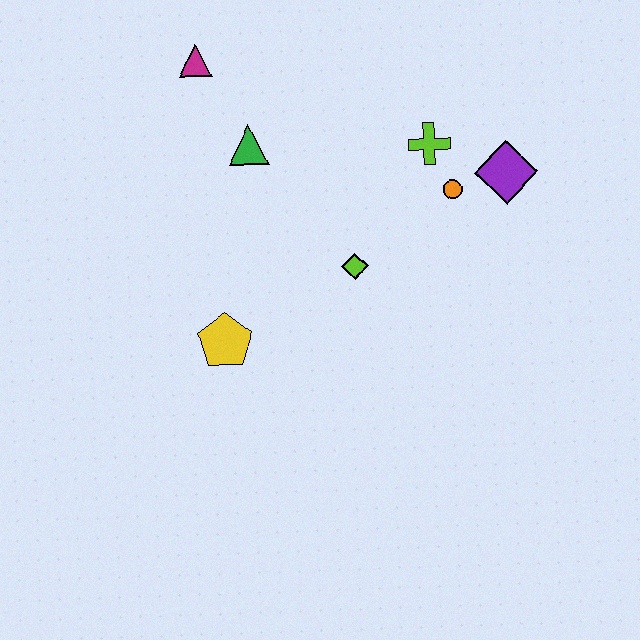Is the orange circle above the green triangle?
No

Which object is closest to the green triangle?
The magenta triangle is closest to the green triangle.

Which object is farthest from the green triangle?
The purple diamond is farthest from the green triangle.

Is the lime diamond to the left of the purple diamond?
Yes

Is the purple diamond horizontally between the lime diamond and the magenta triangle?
No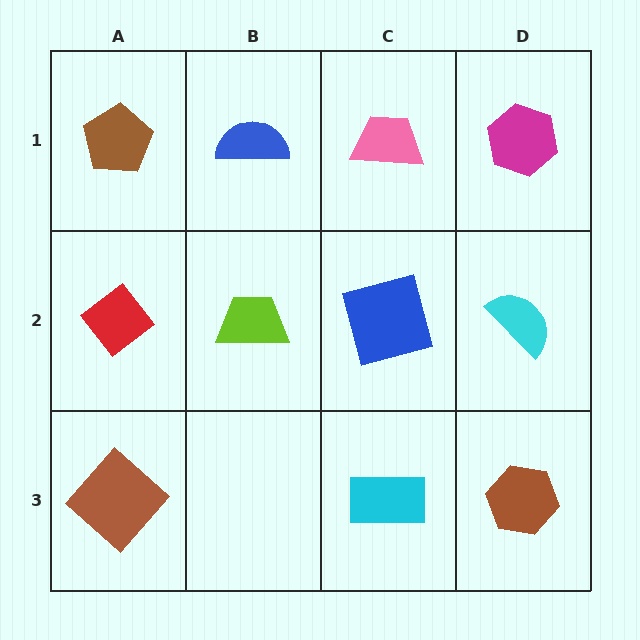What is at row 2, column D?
A cyan semicircle.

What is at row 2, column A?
A red diamond.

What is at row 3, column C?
A cyan rectangle.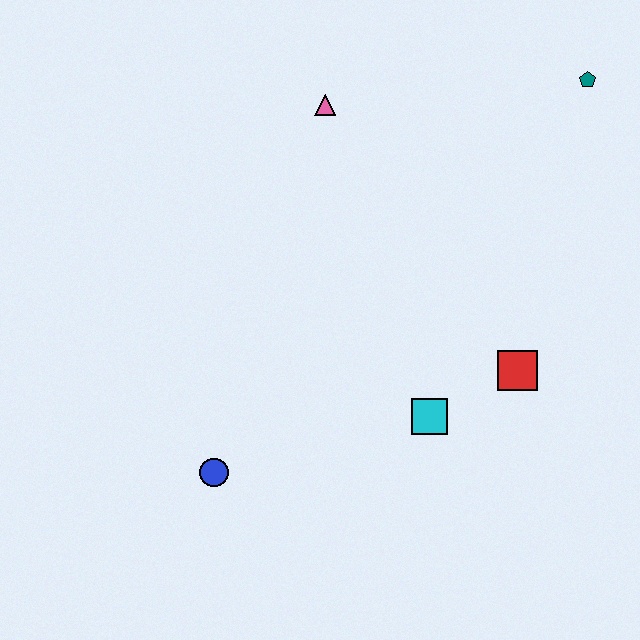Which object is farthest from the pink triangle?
The blue circle is farthest from the pink triangle.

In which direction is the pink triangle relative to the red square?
The pink triangle is above the red square.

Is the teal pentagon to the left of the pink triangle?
No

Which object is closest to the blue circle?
The cyan square is closest to the blue circle.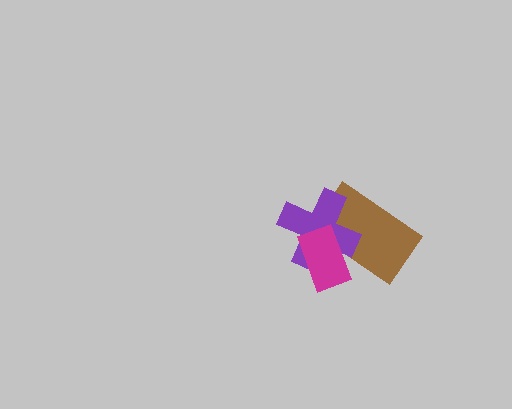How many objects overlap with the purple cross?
2 objects overlap with the purple cross.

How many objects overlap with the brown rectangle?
2 objects overlap with the brown rectangle.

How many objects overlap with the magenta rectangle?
2 objects overlap with the magenta rectangle.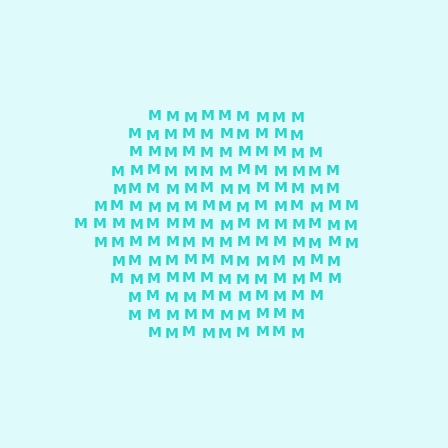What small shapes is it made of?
It is made of small letter M's.